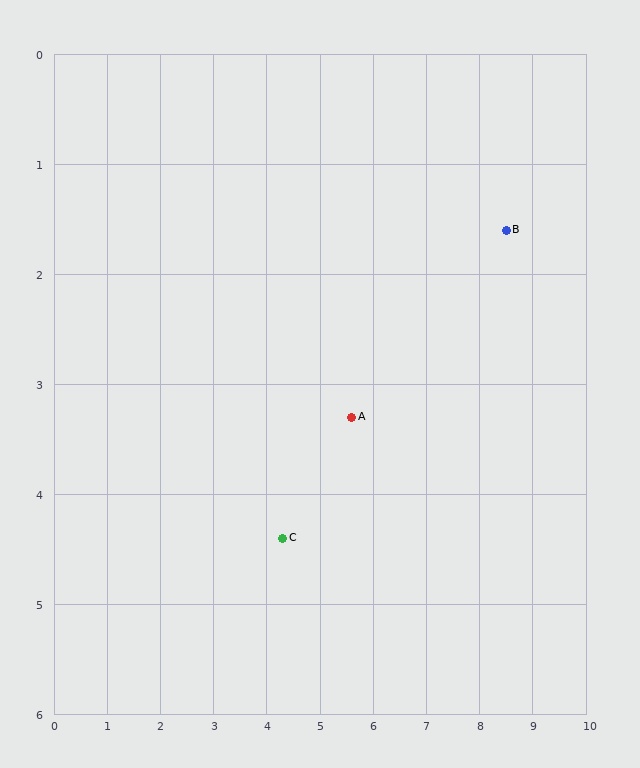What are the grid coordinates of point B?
Point B is at approximately (8.5, 1.6).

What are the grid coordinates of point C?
Point C is at approximately (4.3, 4.4).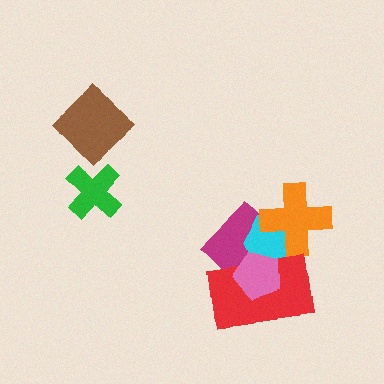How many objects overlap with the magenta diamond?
4 objects overlap with the magenta diamond.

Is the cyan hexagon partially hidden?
Yes, it is partially covered by another shape.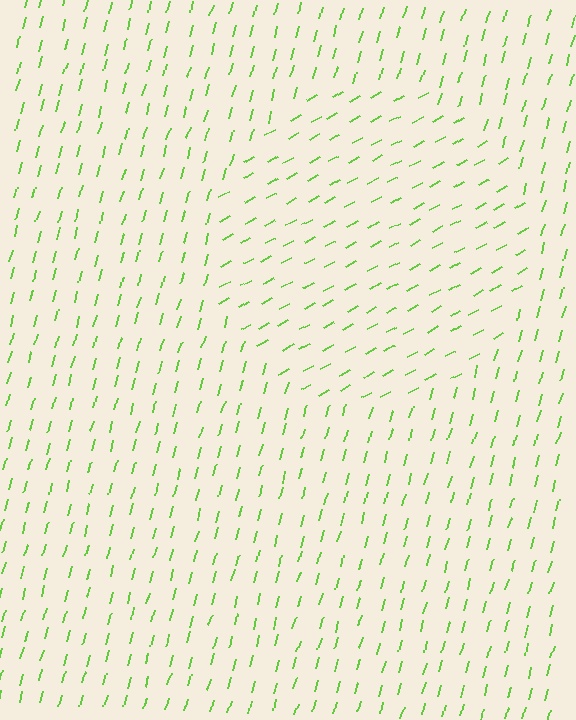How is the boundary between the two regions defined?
The boundary is defined purely by a change in line orientation (approximately 45 degrees difference). All lines are the same color and thickness.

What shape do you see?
I see a circle.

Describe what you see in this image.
The image is filled with small lime line segments. A circle region in the image has lines oriented differently from the surrounding lines, creating a visible texture boundary.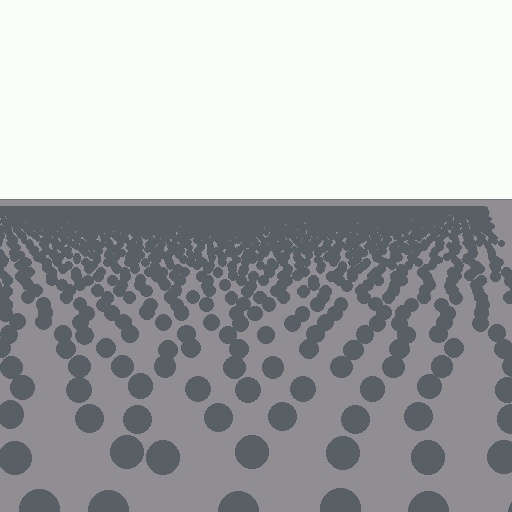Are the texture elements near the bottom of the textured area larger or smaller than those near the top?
Larger. Near the bottom, elements are closer to the viewer and appear at a bigger on-screen size.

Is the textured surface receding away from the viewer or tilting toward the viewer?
The surface is receding away from the viewer. Texture elements get smaller and denser toward the top.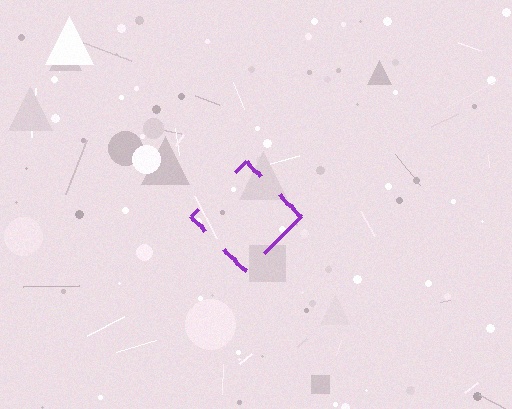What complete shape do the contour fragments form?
The contour fragments form a diamond.